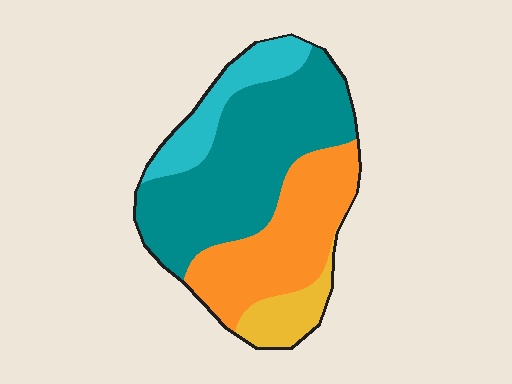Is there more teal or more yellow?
Teal.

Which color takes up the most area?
Teal, at roughly 45%.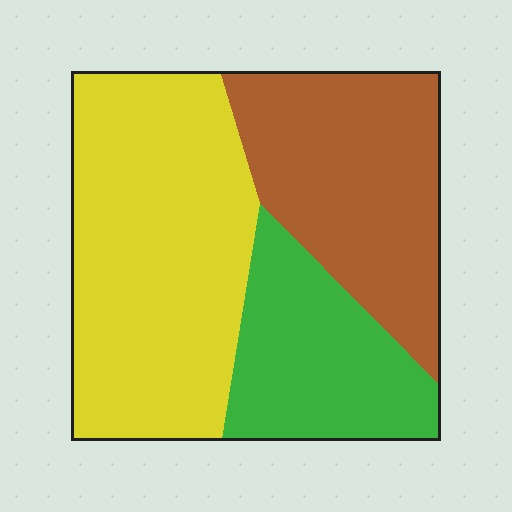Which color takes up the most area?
Yellow, at roughly 45%.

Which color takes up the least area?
Green, at roughly 25%.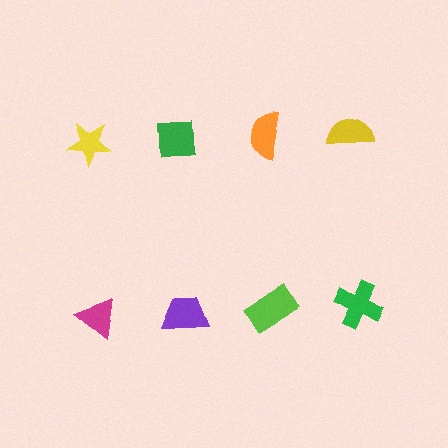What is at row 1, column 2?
A green square.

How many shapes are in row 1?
4 shapes.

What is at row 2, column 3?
A lime rectangle.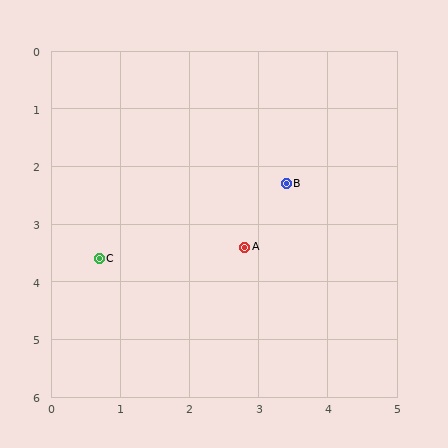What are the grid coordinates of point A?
Point A is at approximately (2.8, 3.4).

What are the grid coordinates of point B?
Point B is at approximately (3.4, 2.3).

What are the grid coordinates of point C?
Point C is at approximately (0.7, 3.6).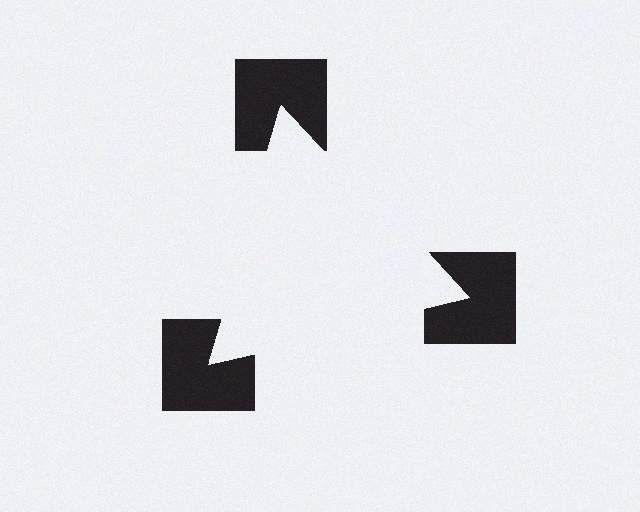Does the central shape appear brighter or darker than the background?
It typically appears slightly brighter than the background, even though no actual brightness change is drawn.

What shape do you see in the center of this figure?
An illusory triangle — its edges are inferred from the aligned wedge cuts in the notched squares, not physically drawn.